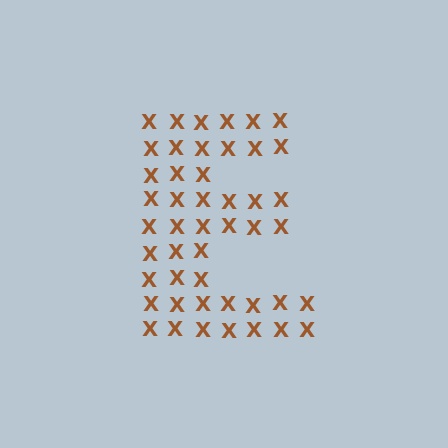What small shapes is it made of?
It is made of small letter X's.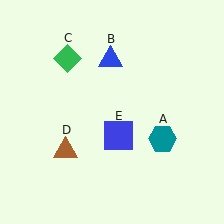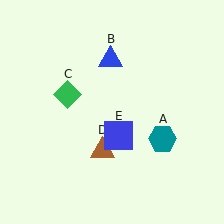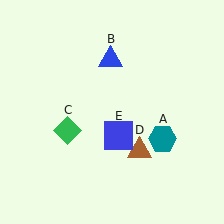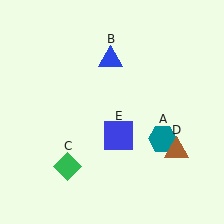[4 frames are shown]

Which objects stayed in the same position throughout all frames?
Teal hexagon (object A) and blue triangle (object B) and blue square (object E) remained stationary.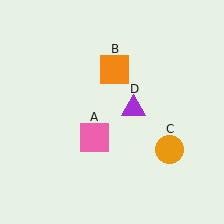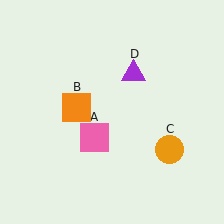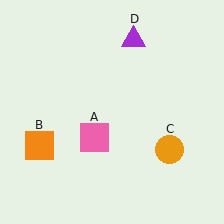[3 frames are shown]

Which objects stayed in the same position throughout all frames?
Pink square (object A) and orange circle (object C) remained stationary.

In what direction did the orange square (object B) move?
The orange square (object B) moved down and to the left.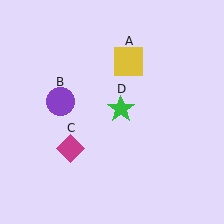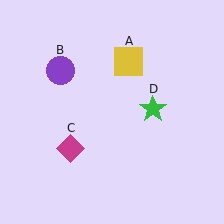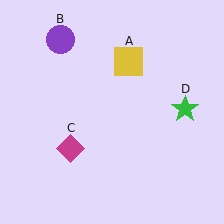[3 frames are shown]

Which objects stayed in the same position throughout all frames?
Yellow square (object A) and magenta diamond (object C) remained stationary.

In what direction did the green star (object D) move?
The green star (object D) moved right.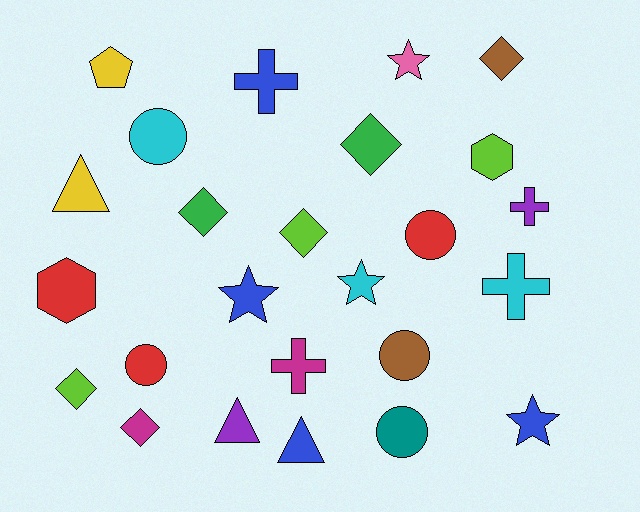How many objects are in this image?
There are 25 objects.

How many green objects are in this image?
There are 2 green objects.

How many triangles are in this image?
There are 3 triangles.